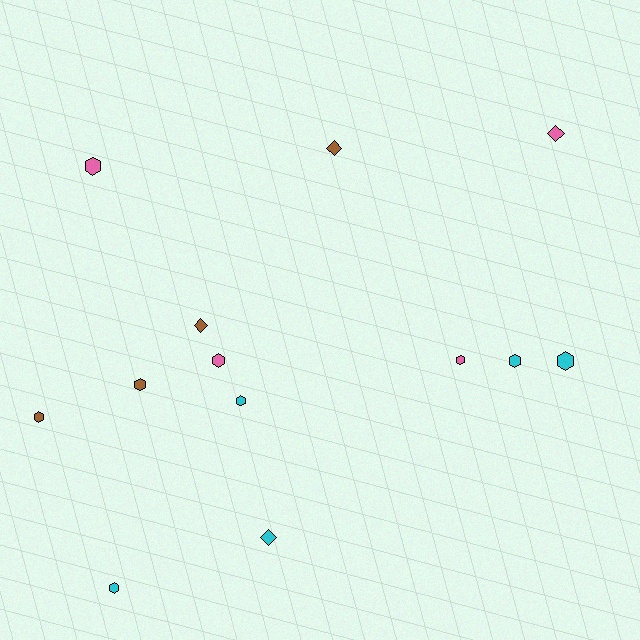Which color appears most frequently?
Cyan, with 5 objects.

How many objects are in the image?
There are 13 objects.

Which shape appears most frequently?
Hexagon, with 9 objects.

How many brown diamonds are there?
There are 2 brown diamonds.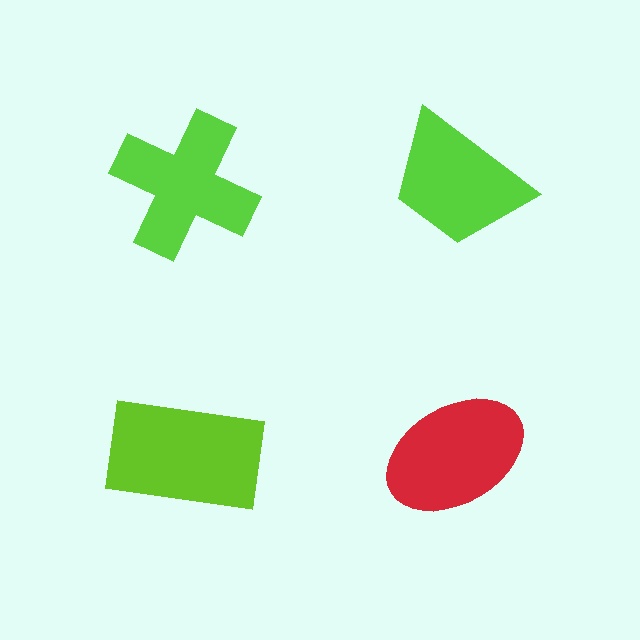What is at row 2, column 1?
A lime rectangle.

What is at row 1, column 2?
A lime trapezoid.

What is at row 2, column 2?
A red ellipse.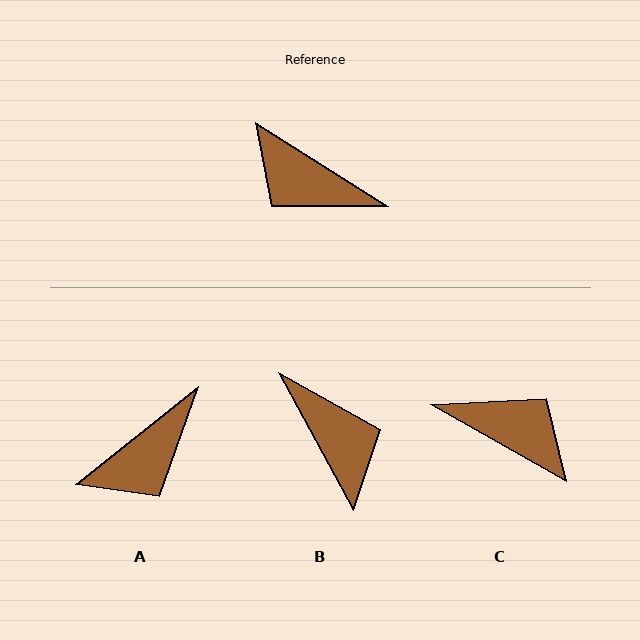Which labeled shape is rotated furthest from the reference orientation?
C, about 177 degrees away.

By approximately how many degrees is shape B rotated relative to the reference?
Approximately 151 degrees counter-clockwise.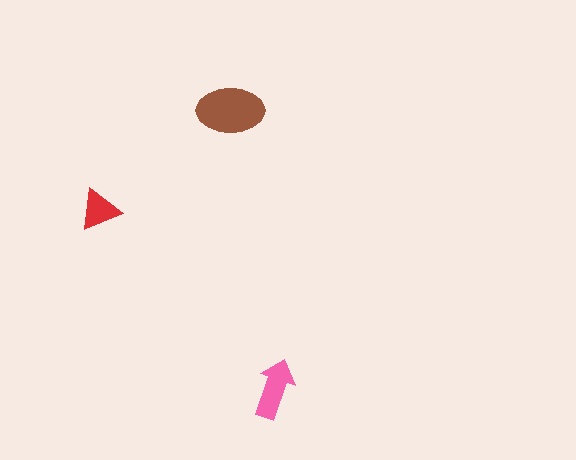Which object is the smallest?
The red triangle.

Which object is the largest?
The brown ellipse.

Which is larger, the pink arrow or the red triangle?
The pink arrow.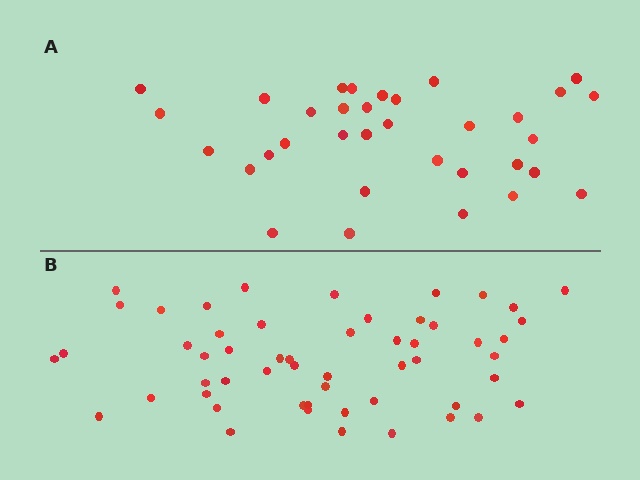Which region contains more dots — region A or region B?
Region B (the bottom region) has more dots.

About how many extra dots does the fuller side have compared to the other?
Region B has approximately 20 more dots than region A.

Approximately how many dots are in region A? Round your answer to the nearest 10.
About 30 dots. (The exact count is 34, which rounds to 30.)